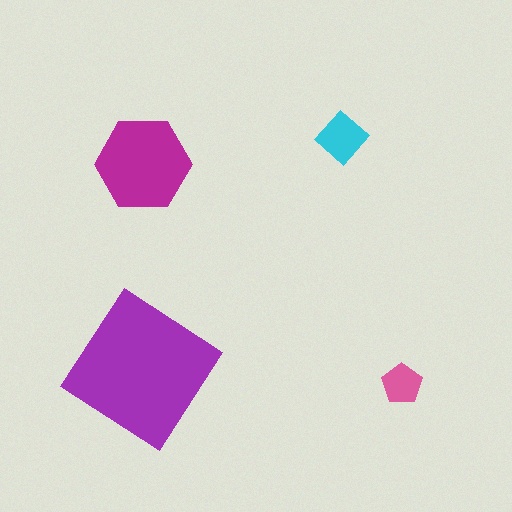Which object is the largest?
The purple diamond.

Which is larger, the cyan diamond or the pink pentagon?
The cyan diamond.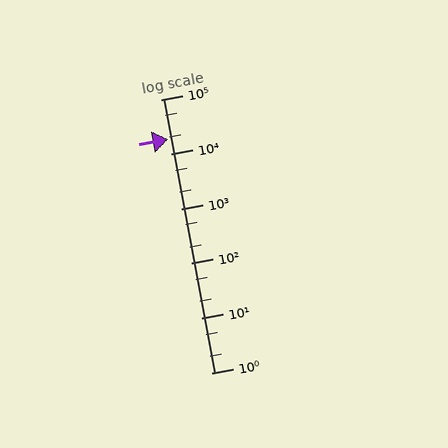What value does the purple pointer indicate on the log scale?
The pointer indicates approximately 19000.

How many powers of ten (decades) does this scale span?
The scale spans 5 decades, from 1 to 100000.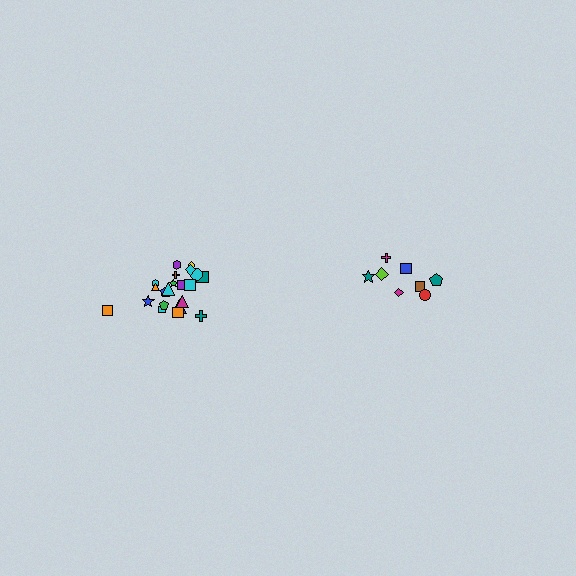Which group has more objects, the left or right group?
The left group.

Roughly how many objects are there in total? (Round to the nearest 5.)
Roughly 30 objects in total.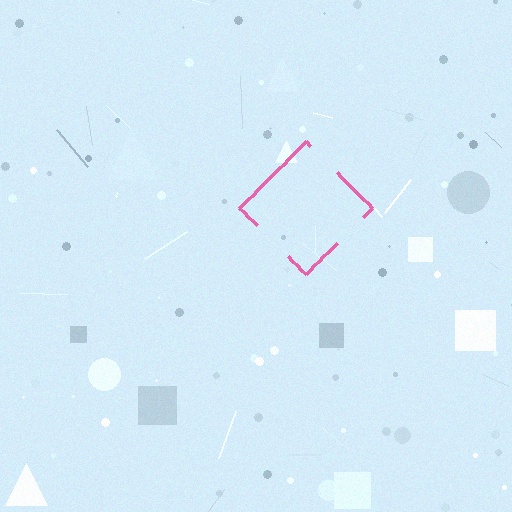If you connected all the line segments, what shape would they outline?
They would outline a diamond.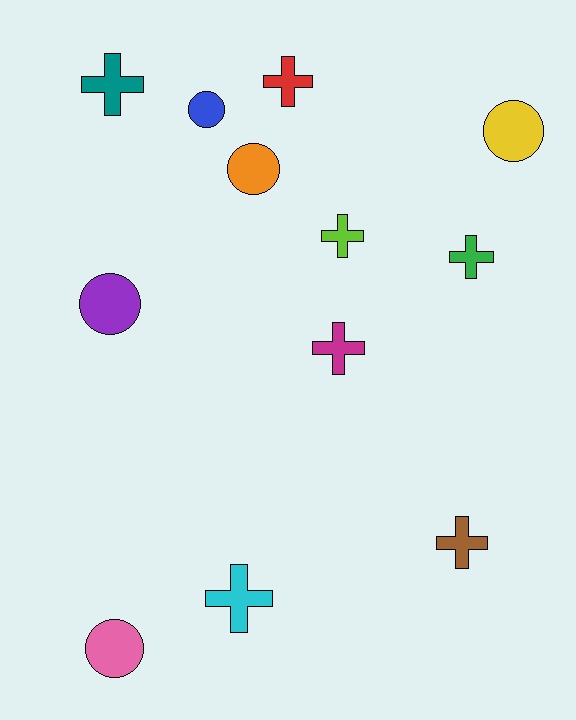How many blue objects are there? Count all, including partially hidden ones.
There is 1 blue object.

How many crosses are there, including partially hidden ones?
There are 7 crosses.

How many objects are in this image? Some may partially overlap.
There are 12 objects.